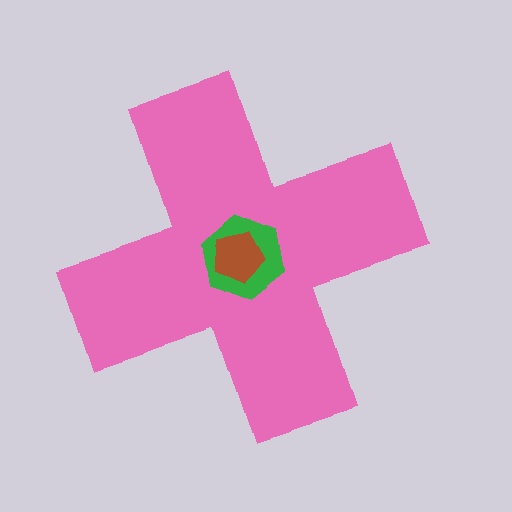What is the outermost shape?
The pink cross.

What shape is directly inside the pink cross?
The green hexagon.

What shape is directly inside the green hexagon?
The brown pentagon.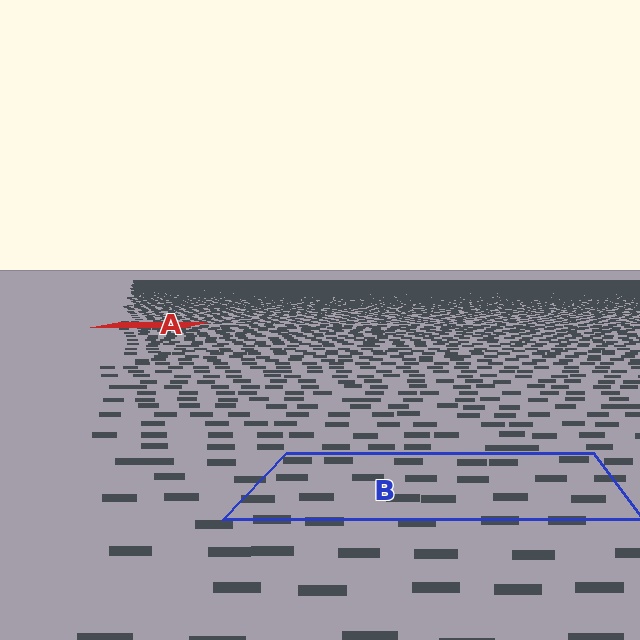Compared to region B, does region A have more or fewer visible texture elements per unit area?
Region A has more texture elements per unit area — they are packed more densely because it is farther away.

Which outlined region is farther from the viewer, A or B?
Region A is farther from the viewer — the texture elements inside it appear smaller and more densely packed.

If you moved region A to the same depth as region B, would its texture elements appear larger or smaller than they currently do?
They would appear larger. At a closer depth, the same texture elements are projected at a bigger on-screen size.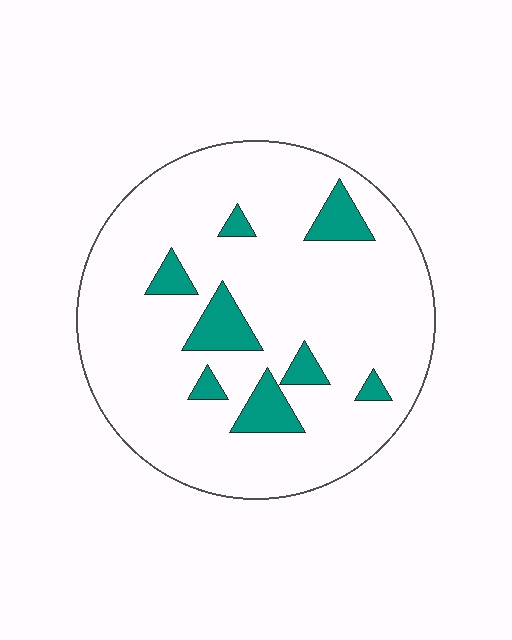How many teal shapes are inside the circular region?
8.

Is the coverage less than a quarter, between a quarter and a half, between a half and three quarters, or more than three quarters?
Less than a quarter.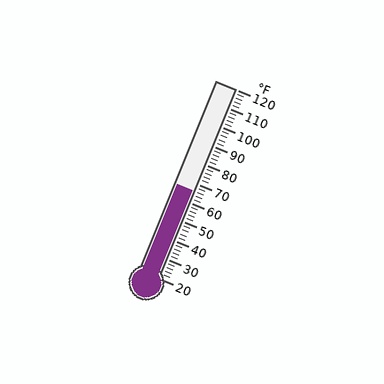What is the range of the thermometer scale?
The thermometer scale ranges from 20°F to 120°F.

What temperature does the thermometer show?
The thermometer shows approximately 66°F.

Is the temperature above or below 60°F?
The temperature is above 60°F.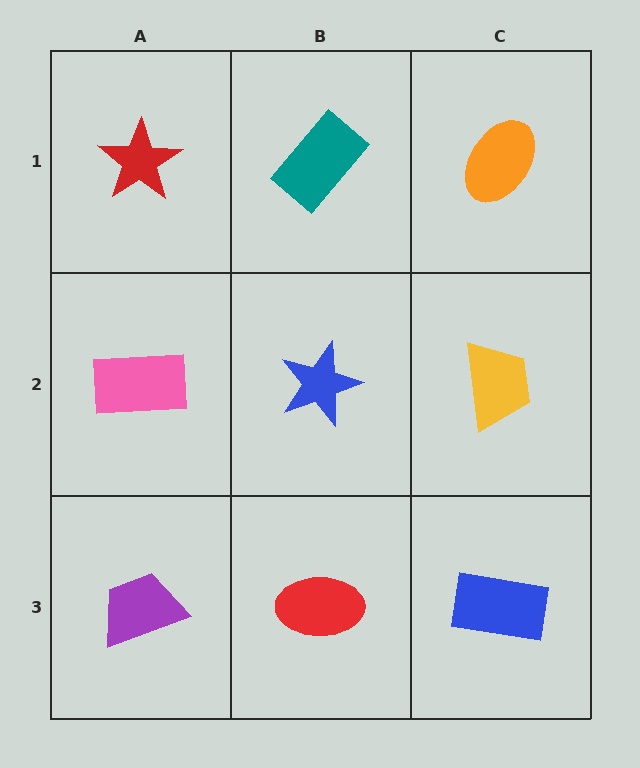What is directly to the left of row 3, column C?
A red ellipse.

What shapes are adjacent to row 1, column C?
A yellow trapezoid (row 2, column C), a teal rectangle (row 1, column B).